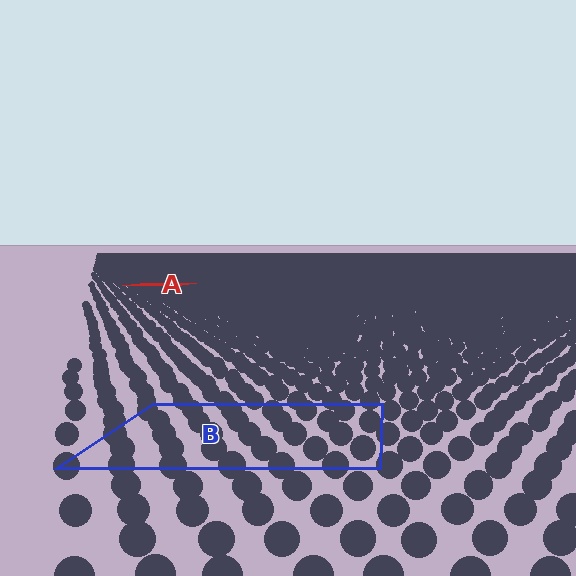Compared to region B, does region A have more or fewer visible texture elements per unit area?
Region A has more texture elements per unit area — they are packed more densely because it is farther away.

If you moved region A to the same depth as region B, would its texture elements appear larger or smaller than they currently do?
They would appear larger. At a closer depth, the same texture elements are projected at a bigger on-screen size.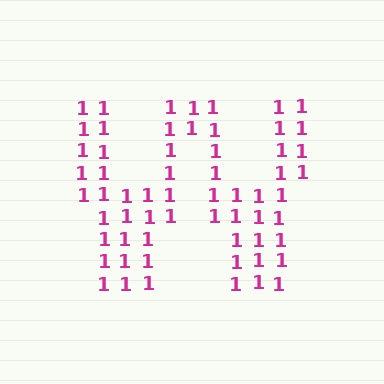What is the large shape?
The large shape is the letter W.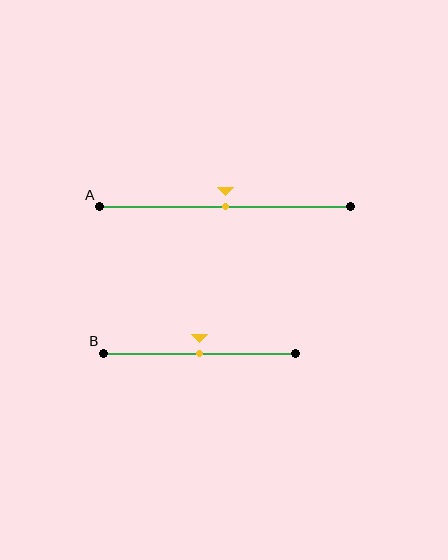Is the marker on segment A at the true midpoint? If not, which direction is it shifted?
Yes, the marker on segment A is at the true midpoint.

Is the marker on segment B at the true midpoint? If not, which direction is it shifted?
Yes, the marker on segment B is at the true midpoint.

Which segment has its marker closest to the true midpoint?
Segment A has its marker closest to the true midpoint.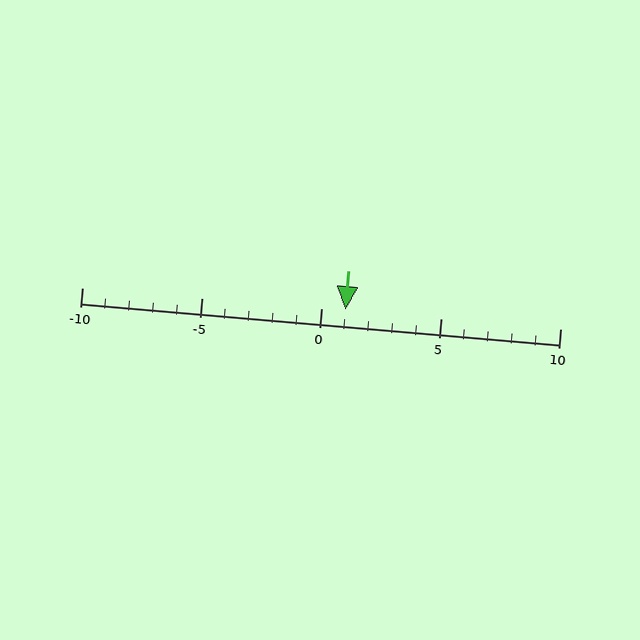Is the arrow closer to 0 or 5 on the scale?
The arrow is closer to 0.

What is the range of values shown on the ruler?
The ruler shows values from -10 to 10.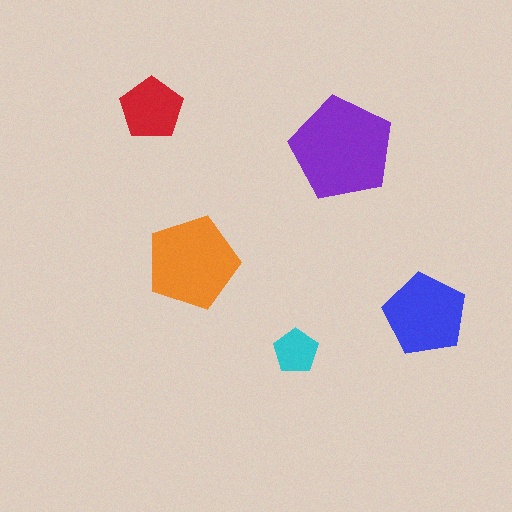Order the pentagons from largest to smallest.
the purple one, the orange one, the blue one, the red one, the cyan one.